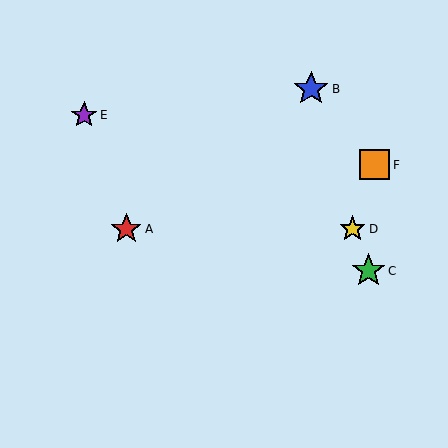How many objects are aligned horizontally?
2 objects (A, D) are aligned horizontally.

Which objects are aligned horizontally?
Objects A, D are aligned horizontally.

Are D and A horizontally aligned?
Yes, both are at y≈229.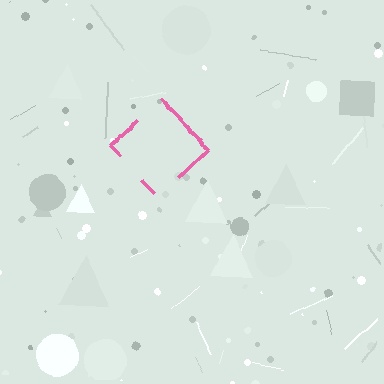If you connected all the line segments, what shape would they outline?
They would outline a diamond.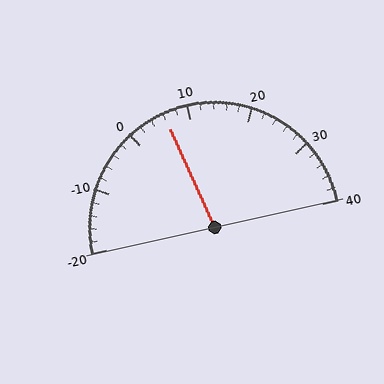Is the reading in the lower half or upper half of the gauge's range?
The reading is in the lower half of the range (-20 to 40).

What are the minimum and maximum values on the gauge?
The gauge ranges from -20 to 40.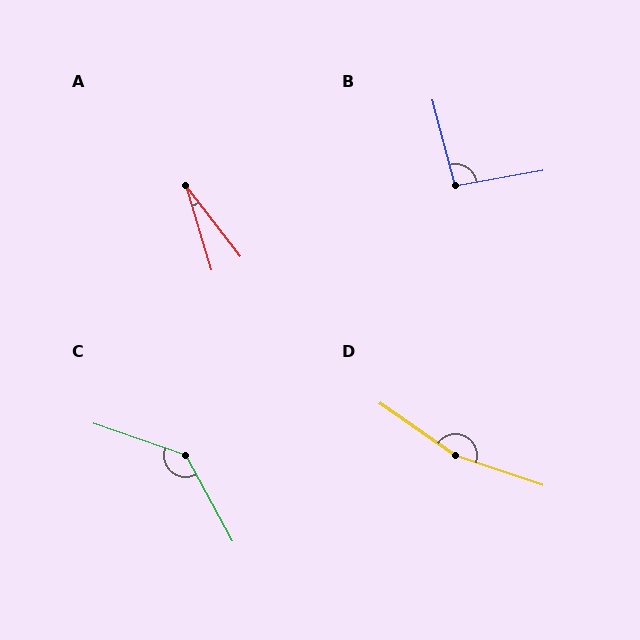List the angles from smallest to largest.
A (21°), B (95°), C (138°), D (164°).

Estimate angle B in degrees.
Approximately 95 degrees.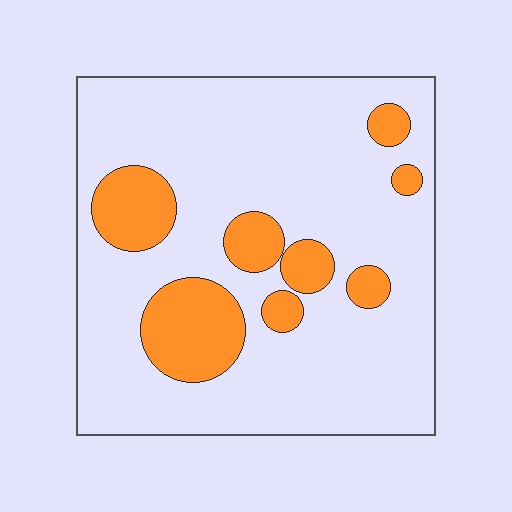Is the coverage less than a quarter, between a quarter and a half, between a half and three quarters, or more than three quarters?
Less than a quarter.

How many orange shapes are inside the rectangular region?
8.